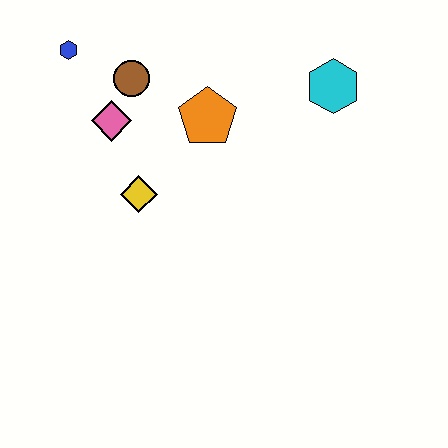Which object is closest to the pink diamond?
The brown circle is closest to the pink diamond.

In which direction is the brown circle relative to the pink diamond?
The brown circle is above the pink diamond.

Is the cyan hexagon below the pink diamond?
No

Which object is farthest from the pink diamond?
The cyan hexagon is farthest from the pink diamond.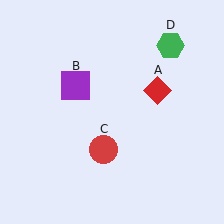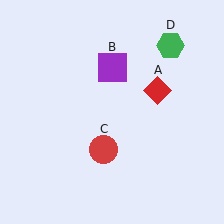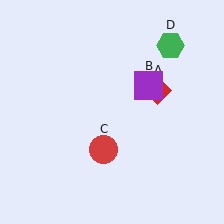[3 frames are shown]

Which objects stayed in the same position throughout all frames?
Red diamond (object A) and red circle (object C) and green hexagon (object D) remained stationary.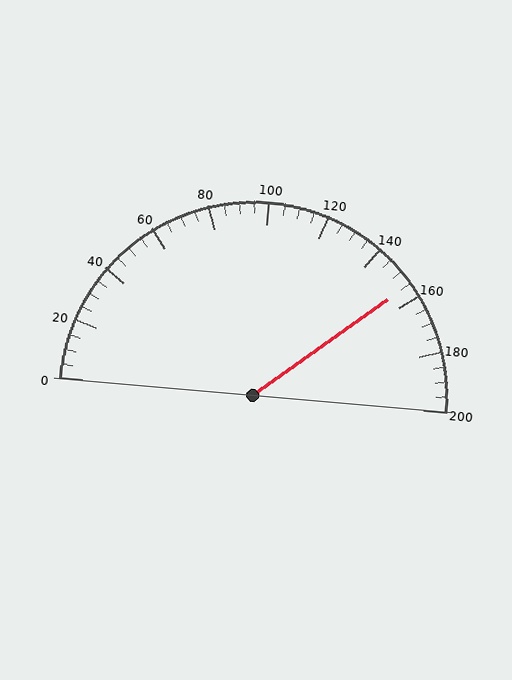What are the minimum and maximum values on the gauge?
The gauge ranges from 0 to 200.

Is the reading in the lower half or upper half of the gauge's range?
The reading is in the upper half of the range (0 to 200).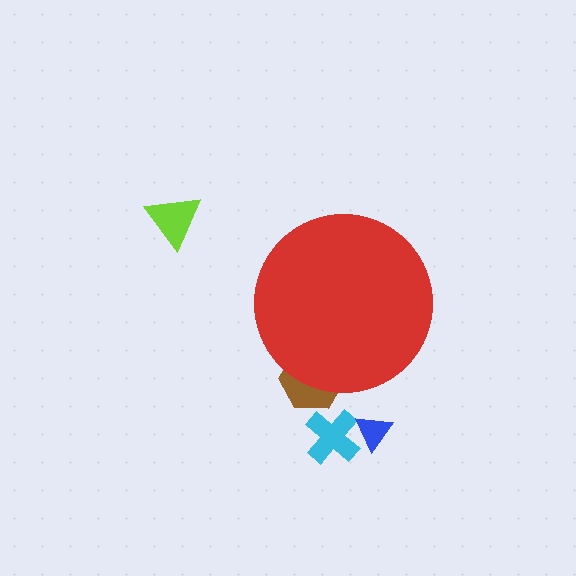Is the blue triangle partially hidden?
No, the blue triangle is fully visible.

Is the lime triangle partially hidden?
No, the lime triangle is fully visible.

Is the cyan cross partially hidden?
No, the cyan cross is fully visible.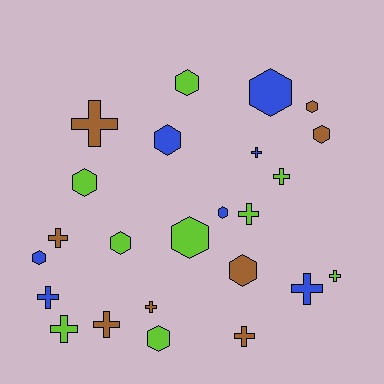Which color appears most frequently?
Lime, with 9 objects.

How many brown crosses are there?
There are 5 brown crosses.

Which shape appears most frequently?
Cross, with 12 objects.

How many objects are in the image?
There are 24 objects.